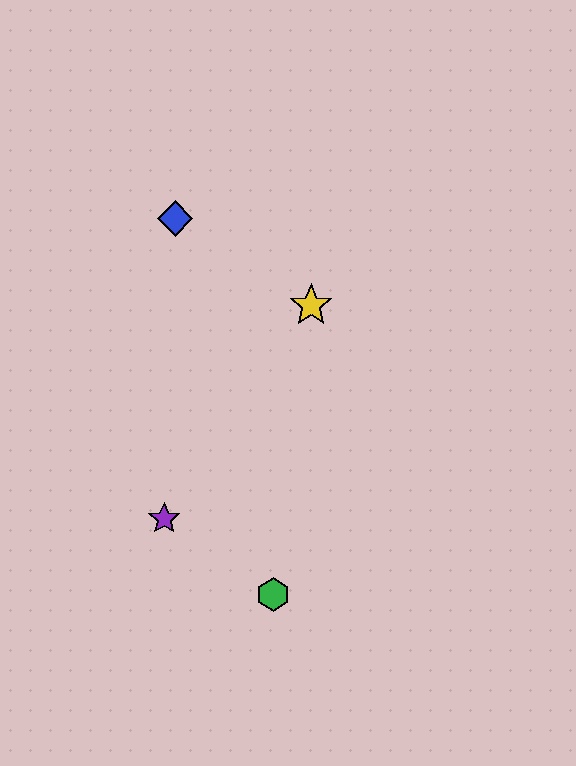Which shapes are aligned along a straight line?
The red star, the yellow star, the purple star are aligned along a straight line.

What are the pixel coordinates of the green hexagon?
The green hexagon is at (273, 594).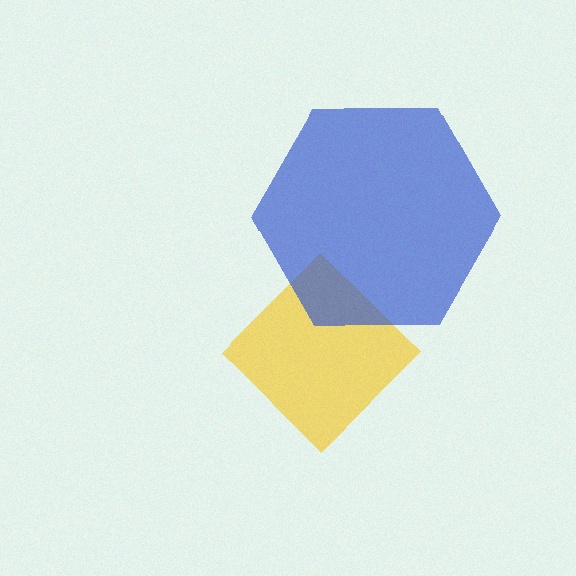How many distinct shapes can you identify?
There are 2 distinct shapes: a yellow diamond, a blue hexagon.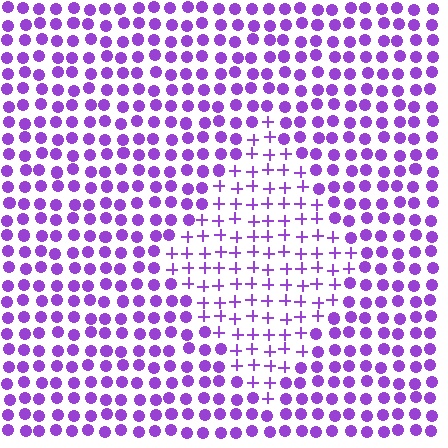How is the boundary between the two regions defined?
The boundary is defined by a change in element shape: plus signs inside vs. circles outside. All elements share the same color and spacing.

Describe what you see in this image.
The image is filled with small purple elements arranged in a uniform grid. A diamond-shaped region contains plus signs, while the surrounding area contains circles. The boundary is defined purely by the change in element shape.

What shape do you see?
I see a diamond.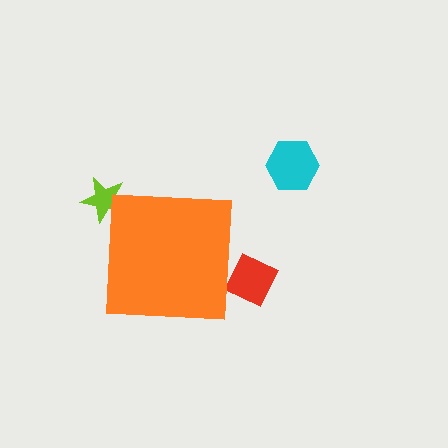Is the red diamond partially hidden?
Yes, the red diamond is partially hidden behind the orange square.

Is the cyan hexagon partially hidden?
No, the cyan hexagon is fully visible.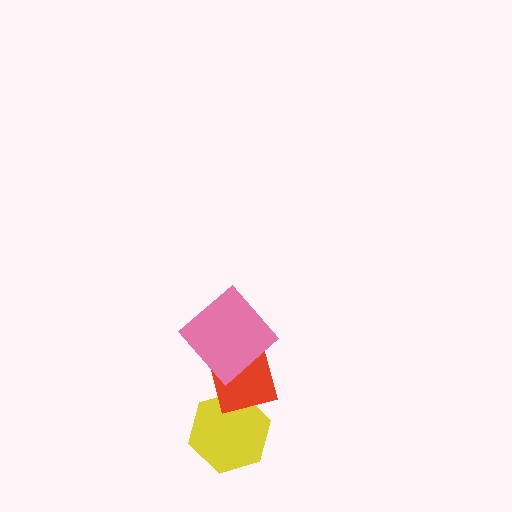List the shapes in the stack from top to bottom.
From top to bottom: the pink diamond, the red square, the yellow hexagon.